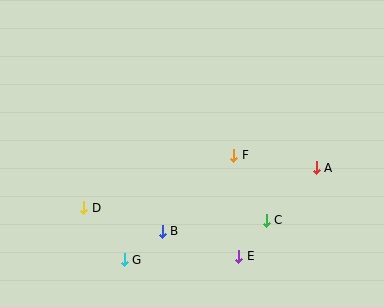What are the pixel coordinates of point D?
Point D is at (84, 208).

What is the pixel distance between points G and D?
The distance between G and D is 66 pixels.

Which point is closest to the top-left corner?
Point D is closest to the top-left corner.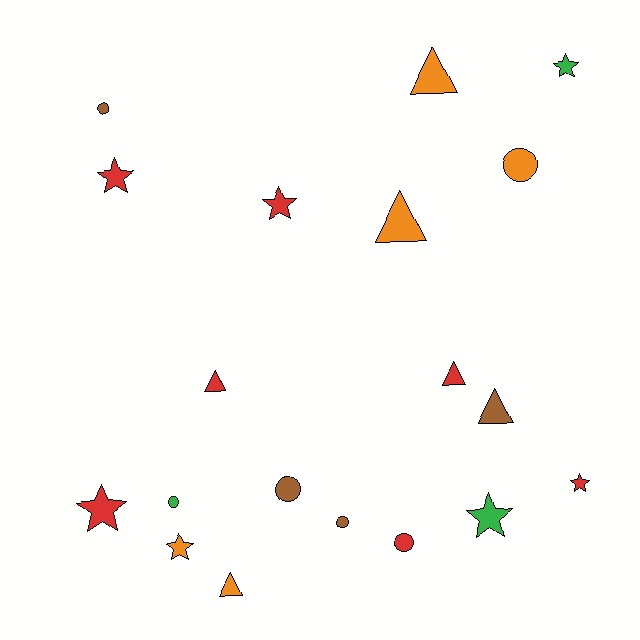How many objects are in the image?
There are 19 objects.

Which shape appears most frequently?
Star, with 7 objects.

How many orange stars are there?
There is 1 orange star.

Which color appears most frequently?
Red, with 7 objects.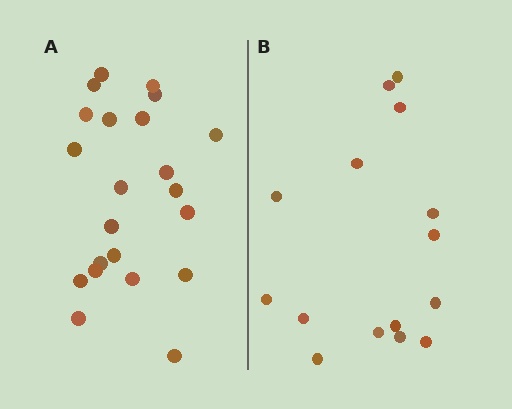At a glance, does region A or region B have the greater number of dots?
Region A (the left region) has more dots.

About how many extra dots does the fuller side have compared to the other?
Region A has roughly 8 or so more dots than region B.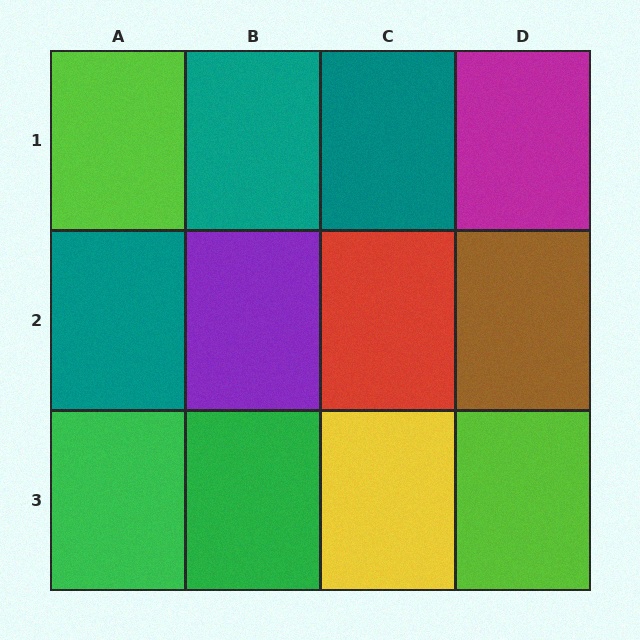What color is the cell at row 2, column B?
Purple.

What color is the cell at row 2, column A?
Teal.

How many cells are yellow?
1 cell is yellow.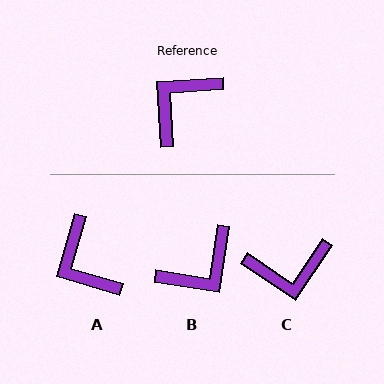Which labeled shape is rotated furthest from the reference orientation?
B, about 167 degrees away.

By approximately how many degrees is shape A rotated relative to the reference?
Approximately 70 degrees counter-clockwise.